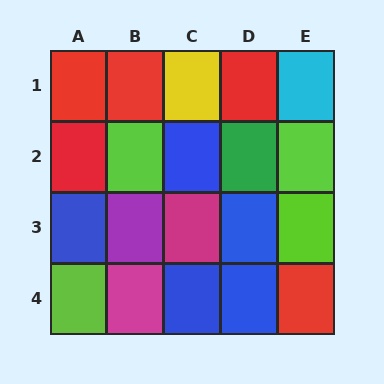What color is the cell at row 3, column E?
Lime.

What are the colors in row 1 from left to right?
Red, red, yellow, red, cyan.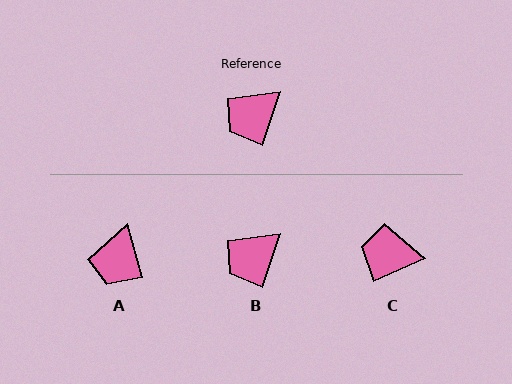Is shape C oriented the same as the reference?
No, it is off by about 48 degrees.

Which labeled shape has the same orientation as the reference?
B.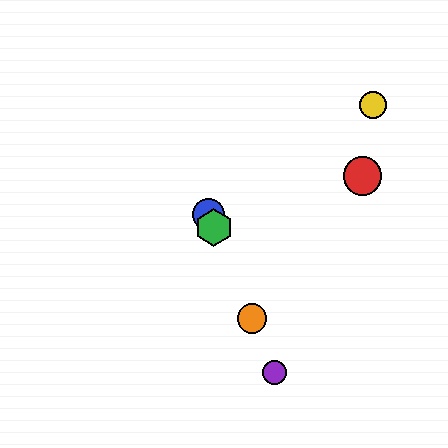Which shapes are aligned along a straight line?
The blue circle, the green hexagon, the purple circle, the orange circle are aligned along a straight line.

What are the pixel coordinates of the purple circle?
The purple circle is at (274, 372).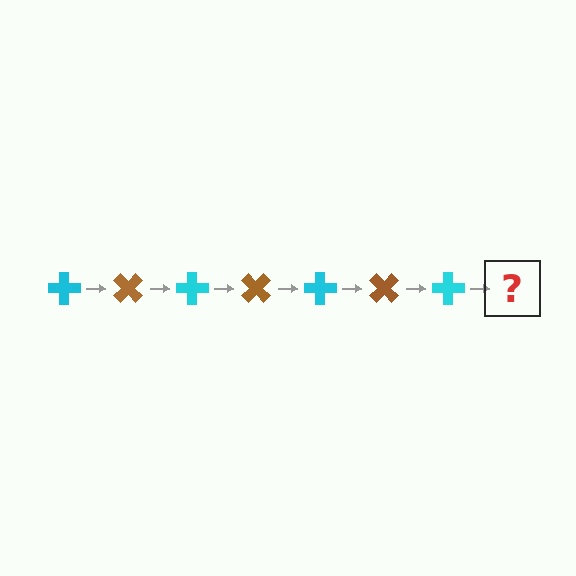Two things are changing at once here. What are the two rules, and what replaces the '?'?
The two rules are that it rotates 45 degrees each step and the color cycles through cyan and brown. The '?' should be a brown cross, rotated 315 degrees from the start.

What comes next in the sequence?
The next element should be a brown cross, rotated 315 degrees from the start.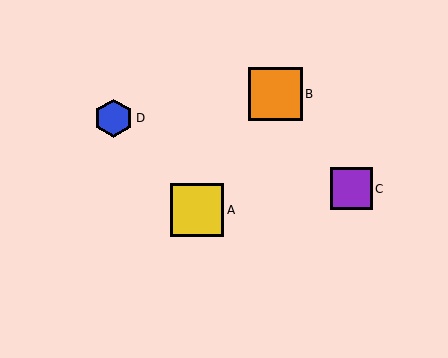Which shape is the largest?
The orange square (labeled B) is the largest.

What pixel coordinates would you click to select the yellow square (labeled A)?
Click at (197, 210) to select the yellow square A.